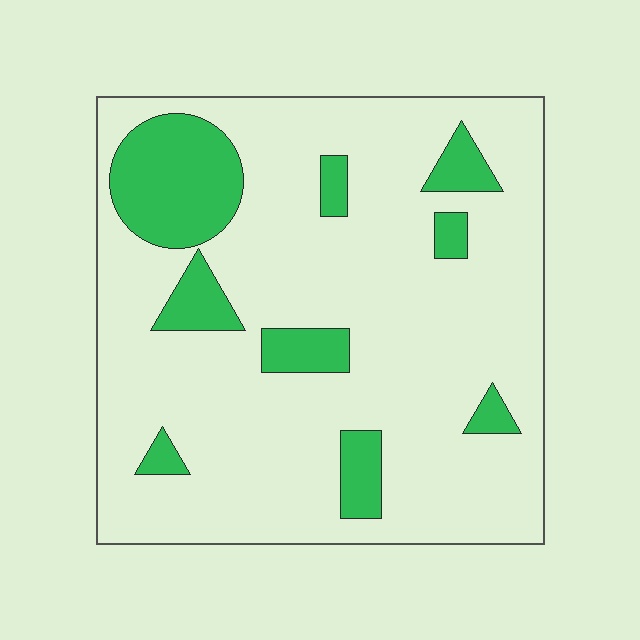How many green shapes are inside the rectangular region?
9.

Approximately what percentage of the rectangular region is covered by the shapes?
Approximately 20%.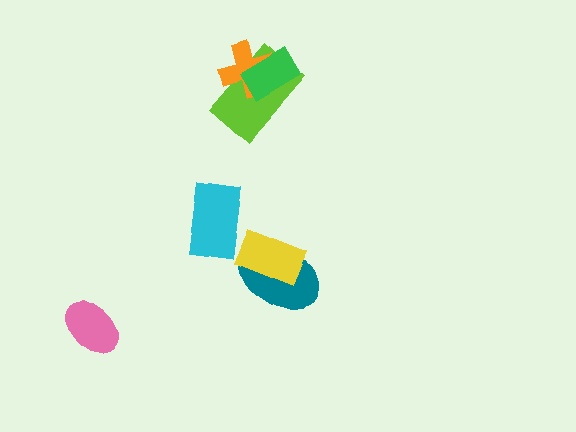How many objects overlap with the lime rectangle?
2 objects overlap with the lime rectangle.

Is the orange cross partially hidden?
Yes, it is partially covered by another shape.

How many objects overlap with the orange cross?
2 objects overlap with the orange cross.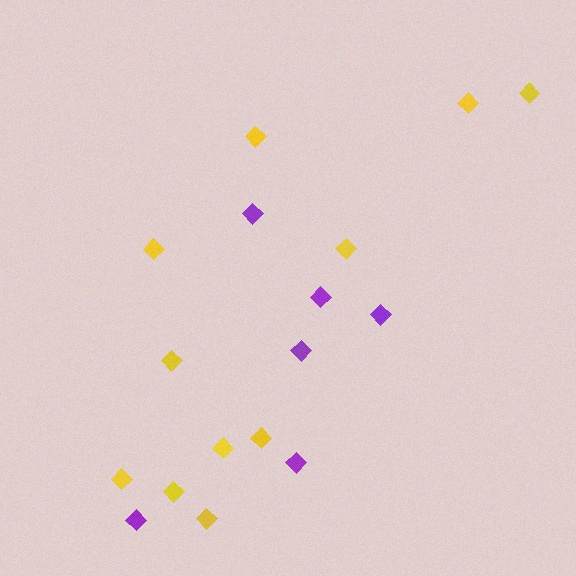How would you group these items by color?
There are 2 groups: one group of yellow diamonds (11) and one group of purple diamonds (6).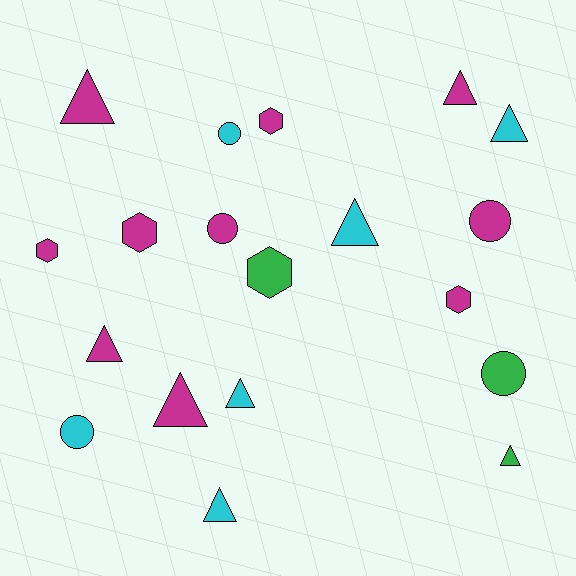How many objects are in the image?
There are 19 objects.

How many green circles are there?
There is 1 green circle.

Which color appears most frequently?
Magenta, with 10 objects.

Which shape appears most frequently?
Triangle, with 9 objects.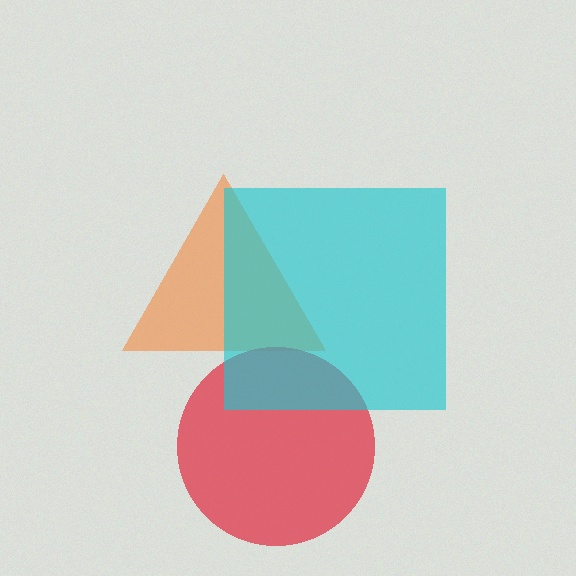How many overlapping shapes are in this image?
There are 3 overlapping shapes in the image.